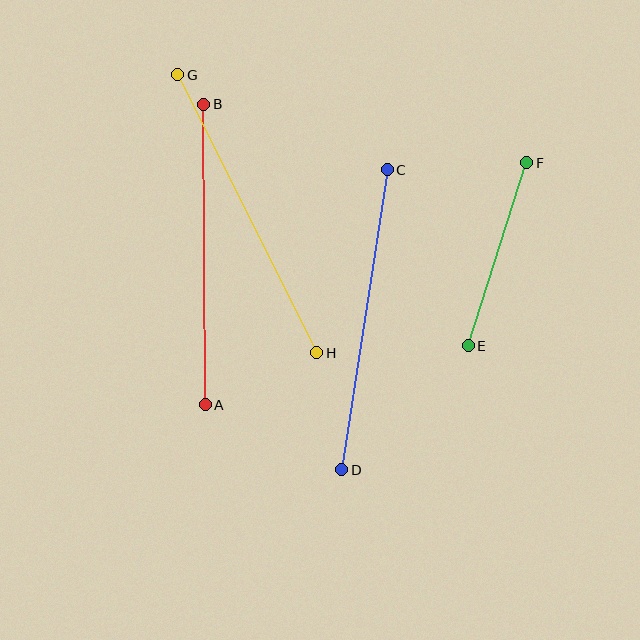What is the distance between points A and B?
The distance is approximately 300 pixels.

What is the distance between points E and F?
The distance is approximately 192 pixels.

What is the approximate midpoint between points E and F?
The midpoint is at approximately (497, 254) pixels.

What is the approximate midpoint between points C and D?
The midpoint is at approximately (365, 320) pixels.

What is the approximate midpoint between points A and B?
The midpoint is at approximately (204, 255) pixels.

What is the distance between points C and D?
The distance is approximately 303 pixels.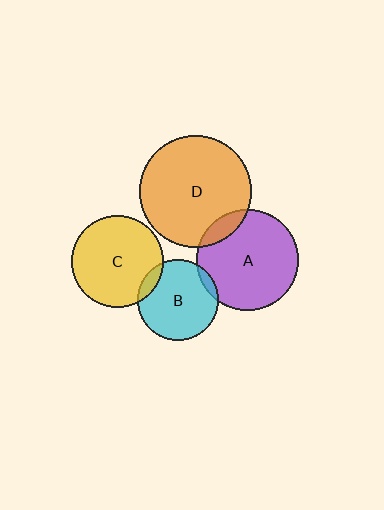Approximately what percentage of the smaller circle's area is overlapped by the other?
Approximately 10%.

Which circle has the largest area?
Circle D (orange).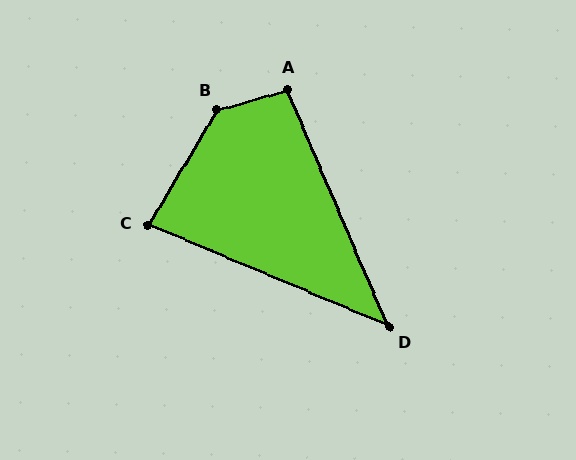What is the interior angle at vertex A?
Approximately 98 degrees (obtuse).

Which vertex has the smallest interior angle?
D, at approximately 44 degrees.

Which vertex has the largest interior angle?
B, at approximately 136 degrees.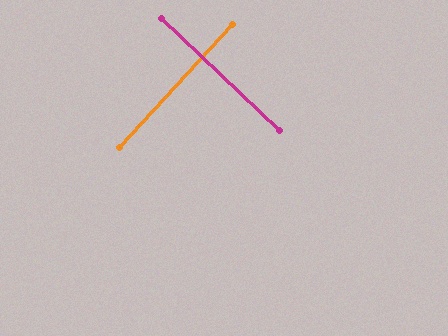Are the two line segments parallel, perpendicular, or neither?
Perpendicular — they meet at approximately 89°.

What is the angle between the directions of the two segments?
Approximately 89 degrees.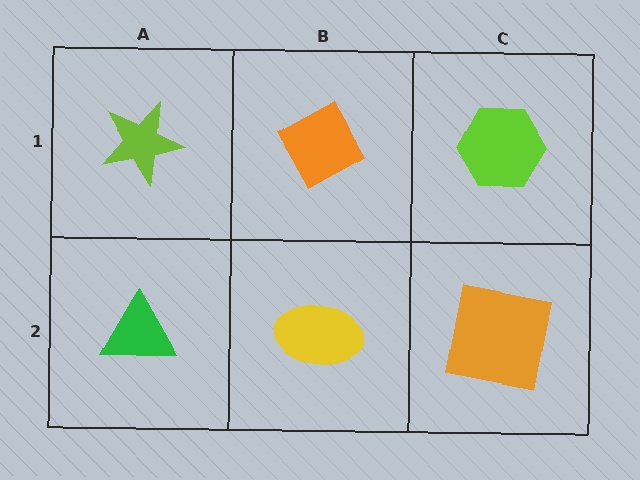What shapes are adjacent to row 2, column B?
An orange diamond (row 1, column B), a green triangle (row 2, column A), an orange square (row 2, column C).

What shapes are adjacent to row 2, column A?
A lime star (row 1, column A), a yellow ellipse (row 2, column B).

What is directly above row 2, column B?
An orange diamond.